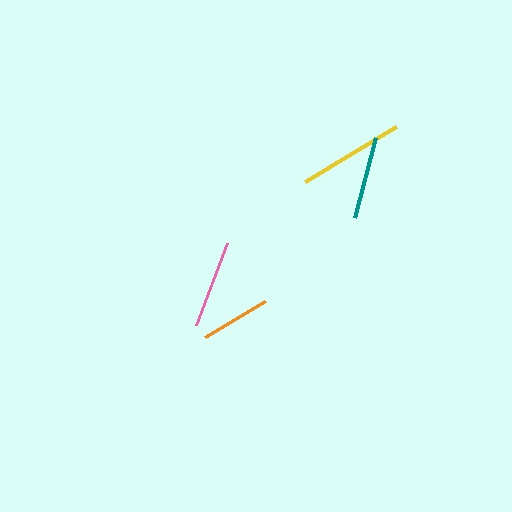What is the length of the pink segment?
The pink segment is approximately 87 pixels long.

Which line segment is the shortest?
The orange line is the shortest at approximately 71 pixels.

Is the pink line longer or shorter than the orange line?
The pink line is longer than the orange line.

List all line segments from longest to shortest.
From longest to shortest: yellow, pink, teal, orange.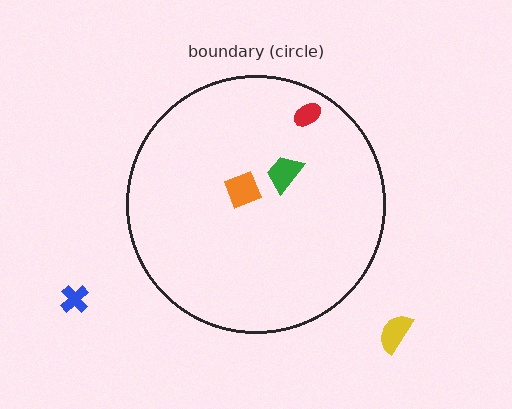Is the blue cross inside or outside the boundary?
Outside.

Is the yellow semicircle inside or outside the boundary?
Outside.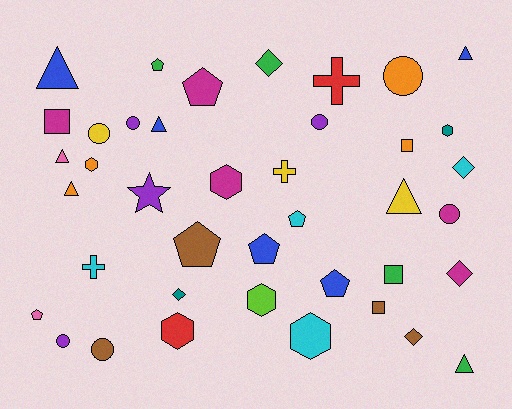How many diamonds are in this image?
There are 5 diamonds.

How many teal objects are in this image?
There are 2 teal objects.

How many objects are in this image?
There are 40 objects.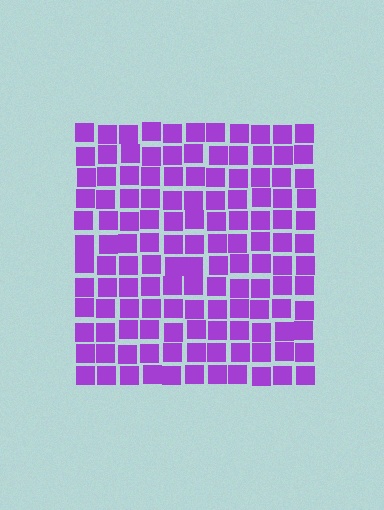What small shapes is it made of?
It is made of small squares.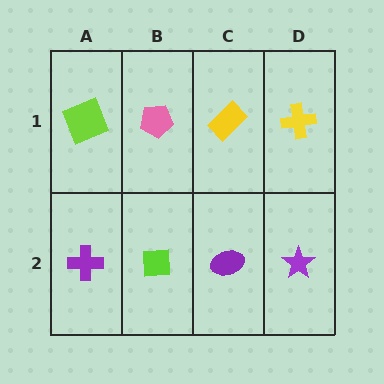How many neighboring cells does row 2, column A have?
2.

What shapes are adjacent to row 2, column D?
A yellow cross (row 1, column D), a purple ellipse (row 2, column C).